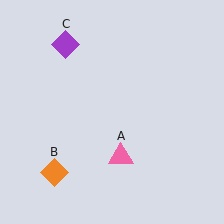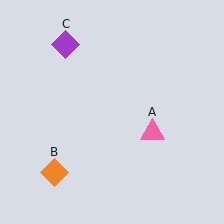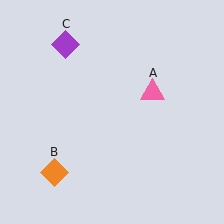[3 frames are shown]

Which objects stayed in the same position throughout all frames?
Orange diamond (object B) and purple diamond (object C) remained stationary.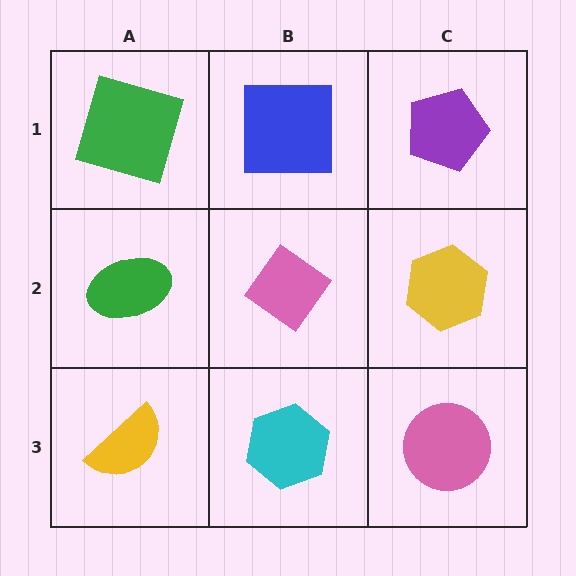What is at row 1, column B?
A blue square.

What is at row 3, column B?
A cyan hexagon.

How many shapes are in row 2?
3 shapes.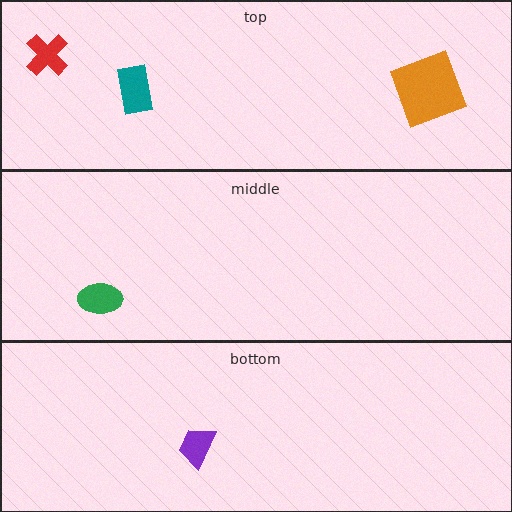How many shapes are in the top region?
3.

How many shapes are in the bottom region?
1.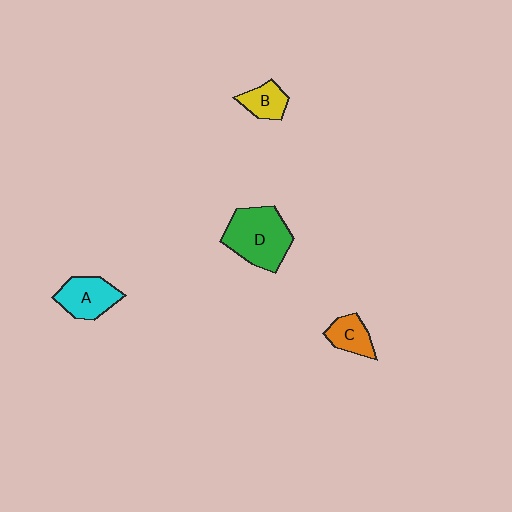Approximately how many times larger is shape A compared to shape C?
Approximately 1.4 times.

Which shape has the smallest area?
Shape B (yellow).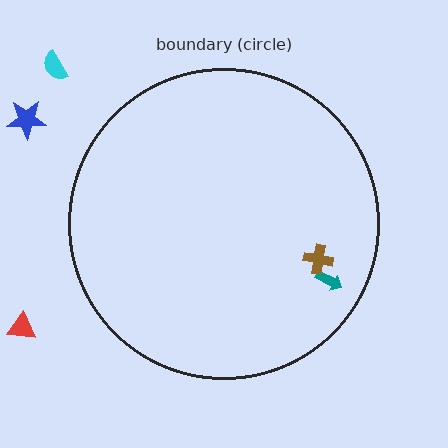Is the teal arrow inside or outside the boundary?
Inside.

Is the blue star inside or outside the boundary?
Outside.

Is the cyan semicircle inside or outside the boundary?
Outside.